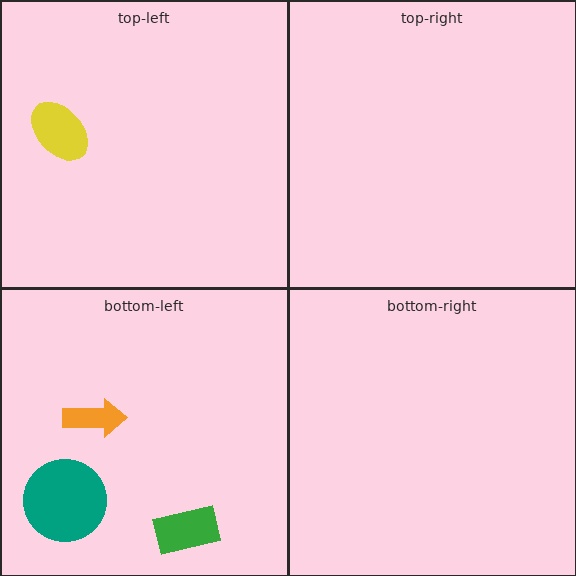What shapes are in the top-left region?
The yellow ellipse.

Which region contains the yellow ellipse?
The top-left region.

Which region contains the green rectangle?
The bottom-left region.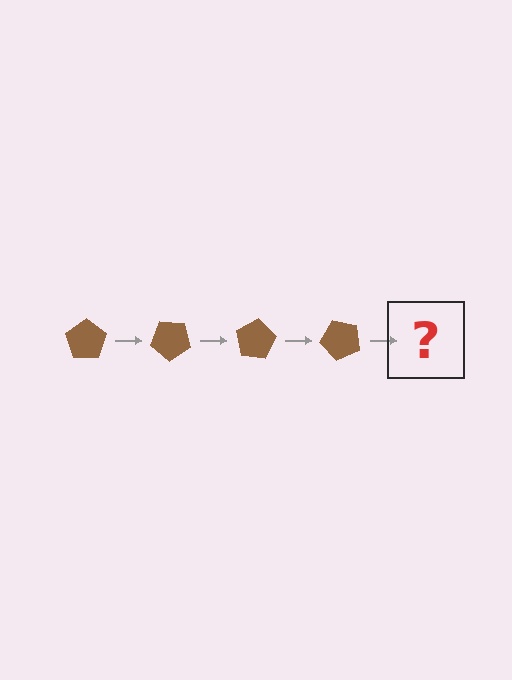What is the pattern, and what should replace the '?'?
The pattern is that the pentagon rotates 40 degrees each step. The '?' should be a brown pentagon rotated 160 degrees.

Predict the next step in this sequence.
The next step is a brown pentagon rotated 160 degrees.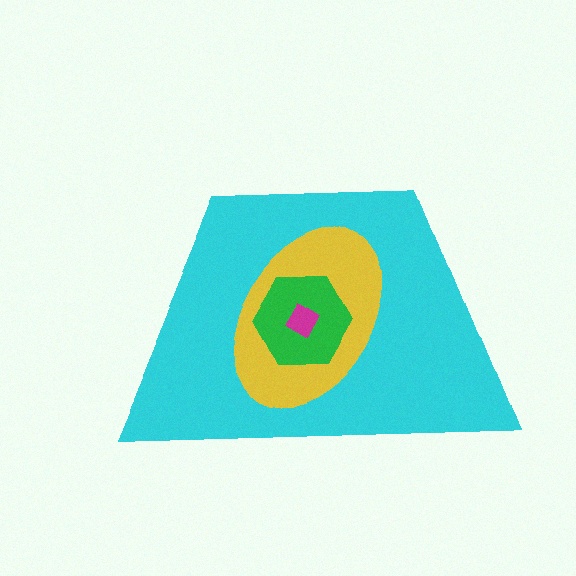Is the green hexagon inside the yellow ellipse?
Yes.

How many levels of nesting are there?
4.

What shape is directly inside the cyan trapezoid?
The yellow ellipse.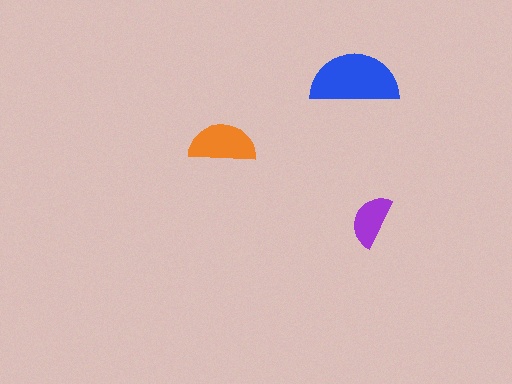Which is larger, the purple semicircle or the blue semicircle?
The blue one.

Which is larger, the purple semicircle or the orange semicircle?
The orange one.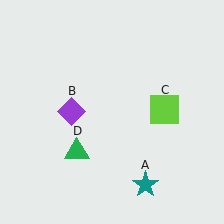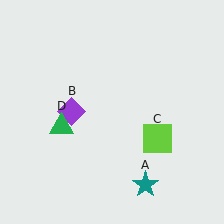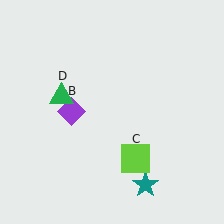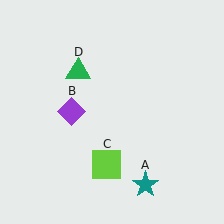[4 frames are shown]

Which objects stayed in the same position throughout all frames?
Teal star (object A) and purple diamond (object B) remained stationary.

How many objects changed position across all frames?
2 objects changed position: lime square (object C), green triangle (object D).